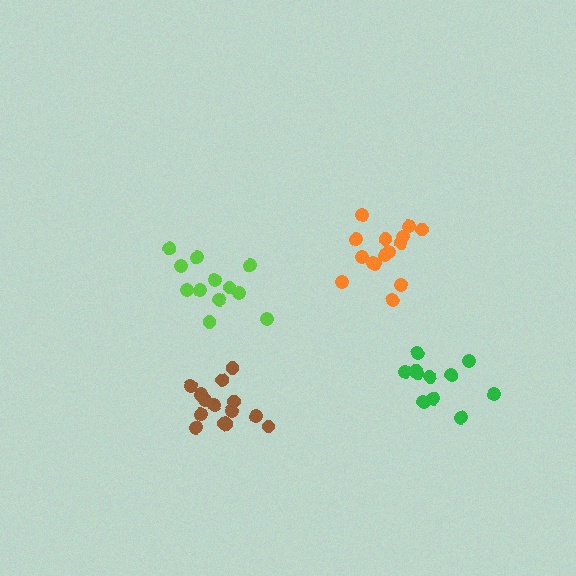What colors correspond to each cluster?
The clusters are colored: lime, green, orange, brown.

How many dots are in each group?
Group 1: 12 dots, Group 2: 11 dots, Group 3: 15 dots, Group 4: 14 dots (52 total).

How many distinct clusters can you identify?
There are 4 distinct clusters.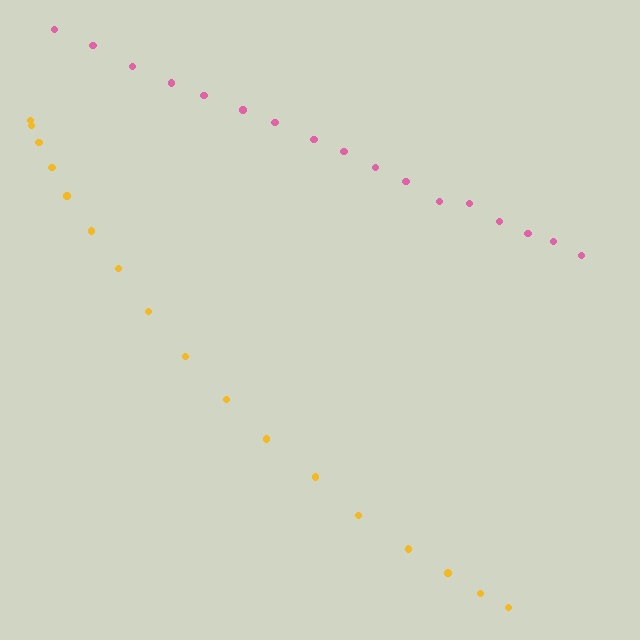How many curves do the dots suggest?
There are 2 distinct paths.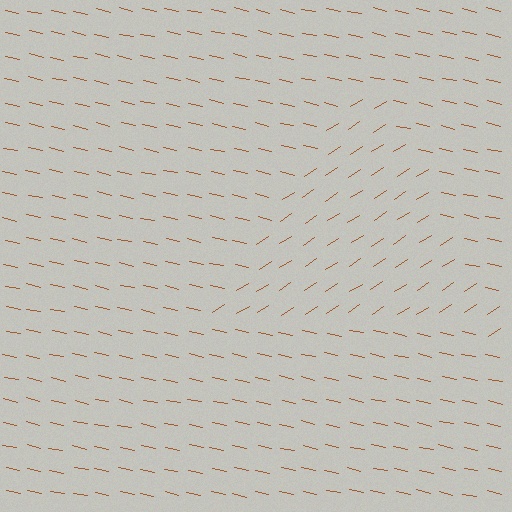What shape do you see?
I see a triangle.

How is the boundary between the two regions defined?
The boundary is defined purely by a change in line orientation (approximately 45 degrees difference). All lines are the same color and thickness.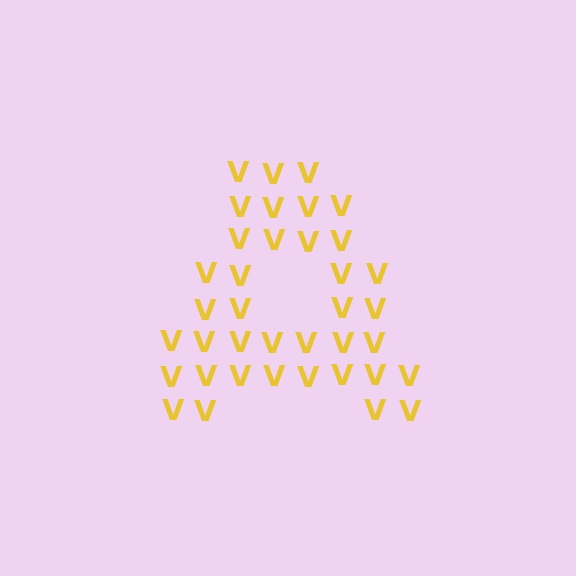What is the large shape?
The large shape is the letter A.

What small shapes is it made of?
It is made of small letter V's.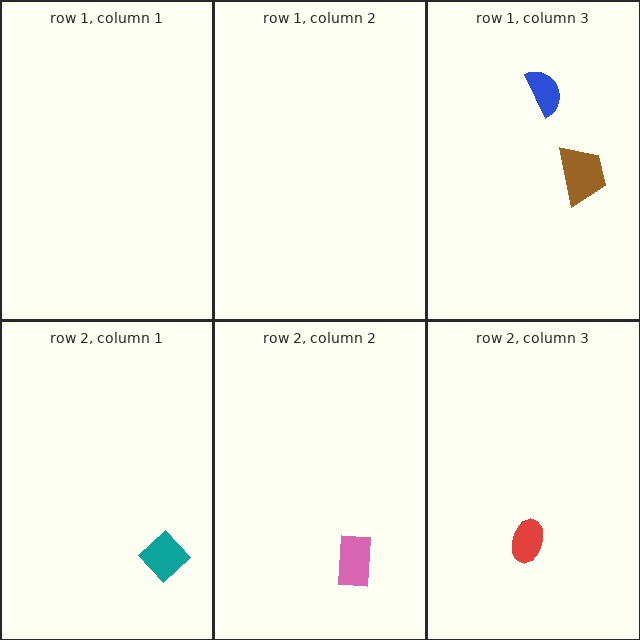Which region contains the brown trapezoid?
The row 1, column 3 region.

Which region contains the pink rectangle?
The row 2, column 2 region.